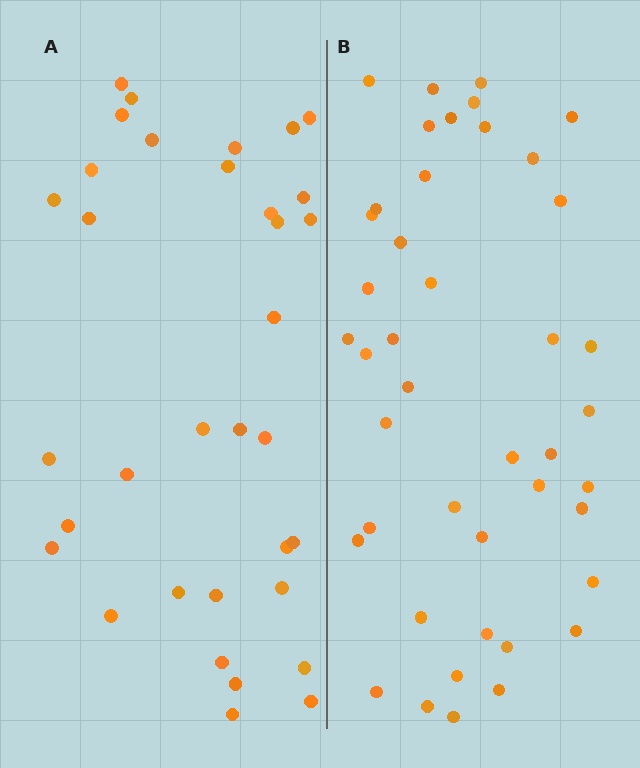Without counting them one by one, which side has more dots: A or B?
Region B (the right region) has more dots.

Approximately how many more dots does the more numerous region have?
Region B has roughly 8 or so more dots than region A.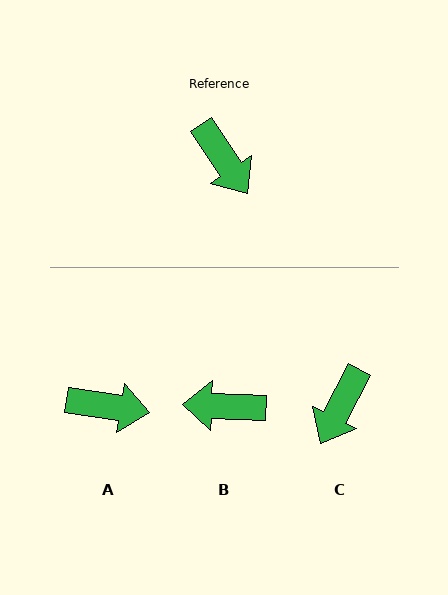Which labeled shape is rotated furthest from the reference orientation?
B, about 126 degrees away.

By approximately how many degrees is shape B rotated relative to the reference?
Approximately 126 degrees clockwise.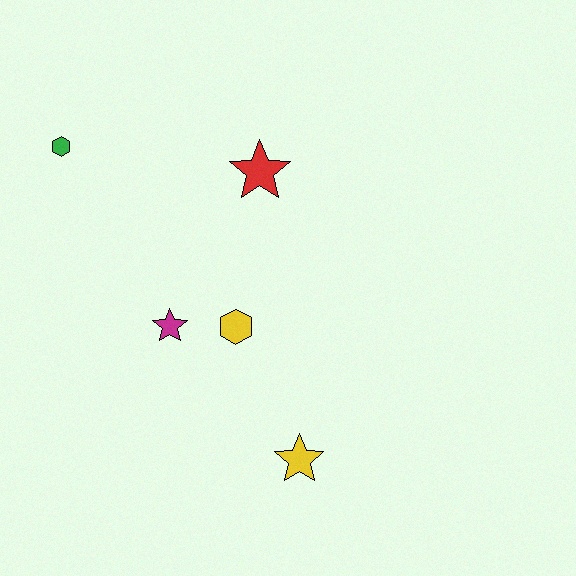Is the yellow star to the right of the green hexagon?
Yes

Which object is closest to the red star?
The yellow hexagon is closest to the red star.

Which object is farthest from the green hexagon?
The yellow star is farthest from the green hexagon.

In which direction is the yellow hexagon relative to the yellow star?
The yellow hexagon is above the yellow star.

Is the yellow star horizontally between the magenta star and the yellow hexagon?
No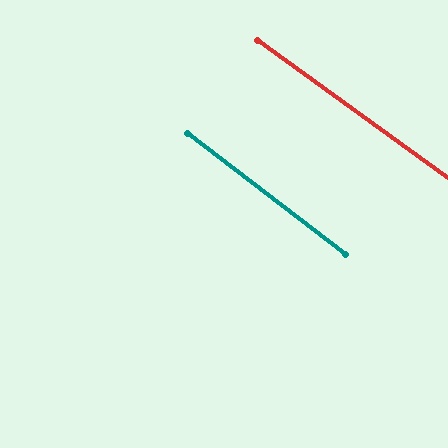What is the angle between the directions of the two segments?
Approximately 1 degree.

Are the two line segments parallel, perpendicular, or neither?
Parallel — their directions differ by only 1.4°.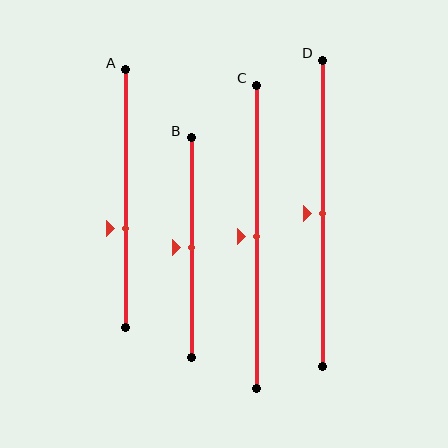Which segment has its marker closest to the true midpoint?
Segment B has its marker closest to the true midpoint.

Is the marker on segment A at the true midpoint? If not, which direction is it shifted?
No, the marker on segment A is shifted downward by about 12% of the segment length.